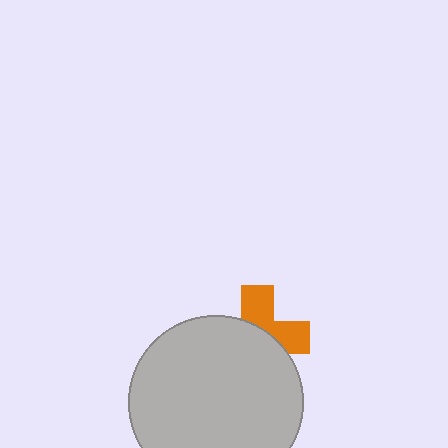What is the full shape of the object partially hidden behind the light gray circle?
The partially hidden object is an orange cross.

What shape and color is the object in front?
The object in front is a light gray circle.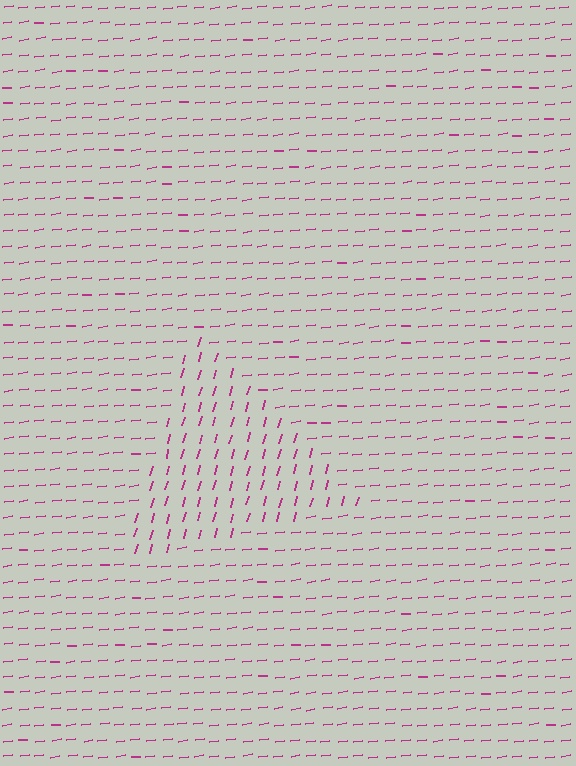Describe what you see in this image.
The image is filled with small magenta line segments. A triangle region in the image has lines oriented differently from the surrounding lines, creating a visible texture boundary.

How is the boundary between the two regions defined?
The boundary is defined purely by a change in line orientation (approximately 67 degrees difference). All lines are the same color and thickness.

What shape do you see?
I see a triangle.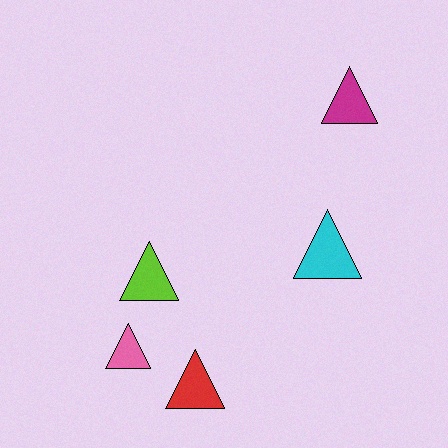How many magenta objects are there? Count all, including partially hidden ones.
There is 1 magenta object.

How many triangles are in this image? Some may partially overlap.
There are 5 triangles.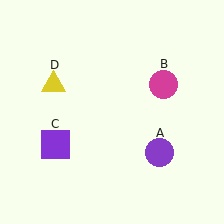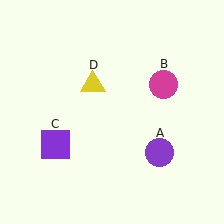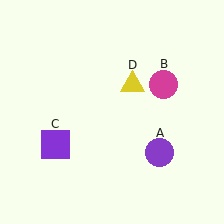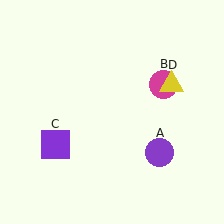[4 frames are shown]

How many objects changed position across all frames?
1 object changed position: yellow triangle (object D).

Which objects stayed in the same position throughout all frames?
Purple circle (object A) and magenta circle (object B) and purple square (object C) remained stationary.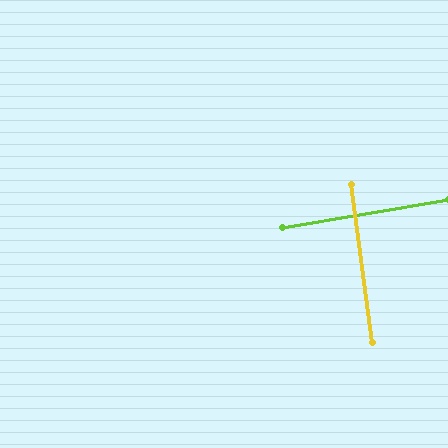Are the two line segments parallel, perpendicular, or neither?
Perpendicular — they meet at approximately 88°.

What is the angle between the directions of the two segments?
Approximately 88 degrees.